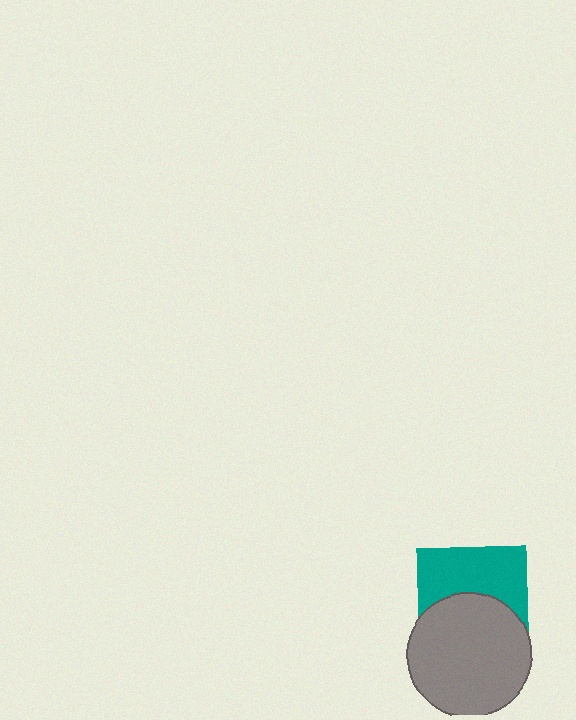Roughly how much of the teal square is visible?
About half of it is visible (roughly 50%).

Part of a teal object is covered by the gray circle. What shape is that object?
It is a square.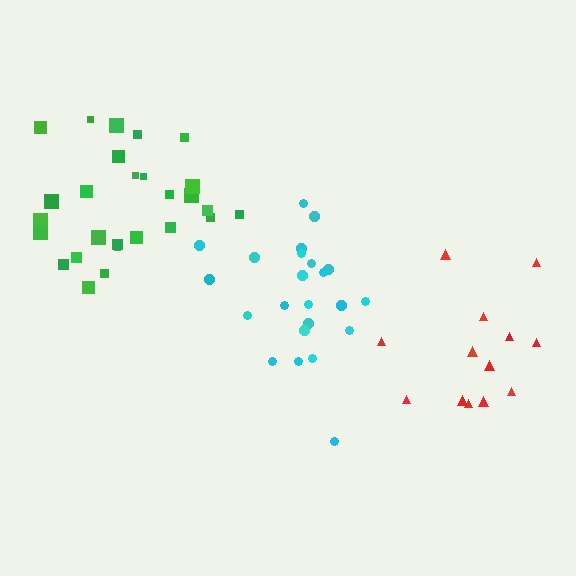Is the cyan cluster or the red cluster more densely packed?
Cyan.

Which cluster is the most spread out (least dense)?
Red.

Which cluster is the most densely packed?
Green.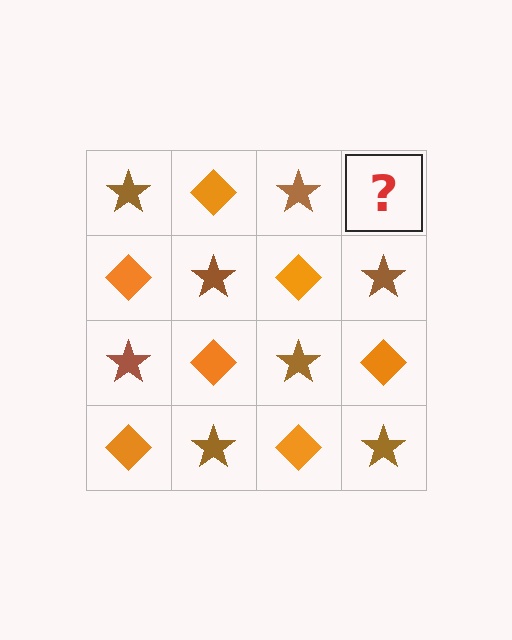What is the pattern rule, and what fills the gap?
The rule is that it alternates brown star and orange diamond in a checkerboard pattern. The gap should be filled with an orange diamond.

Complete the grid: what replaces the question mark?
The question mark should be replaced with an orange diamond.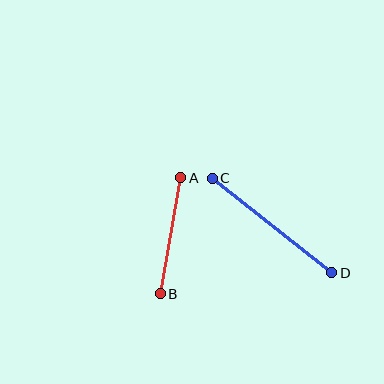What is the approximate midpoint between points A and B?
The midpoint is at approximately (171, 236) pixels.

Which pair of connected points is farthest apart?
Points C and D are farthest apart.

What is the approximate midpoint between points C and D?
The midpoint is at approximately (272, 226) pixels.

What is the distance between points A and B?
The distance is approximately 118 pixels.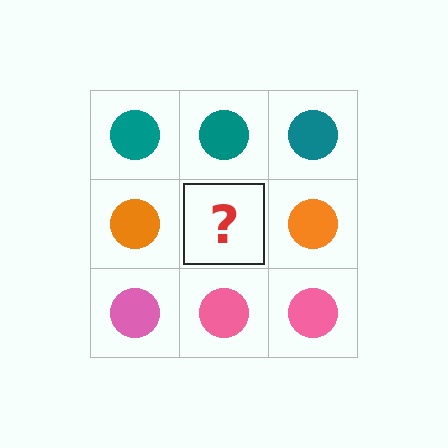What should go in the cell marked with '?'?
The missing cell should contain an orange circle.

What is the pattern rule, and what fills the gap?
The rule is that each row has a consistent color. The gap should be filled with an orange circle.